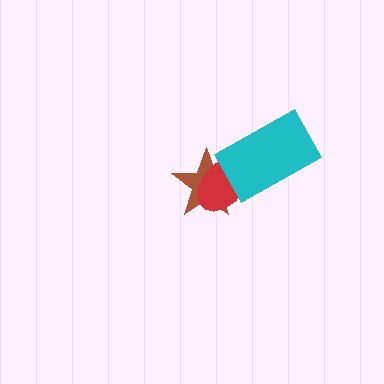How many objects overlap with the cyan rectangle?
2 objects overlap with the cyan rectangle.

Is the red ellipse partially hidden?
Yes, it is partially covered by another shape.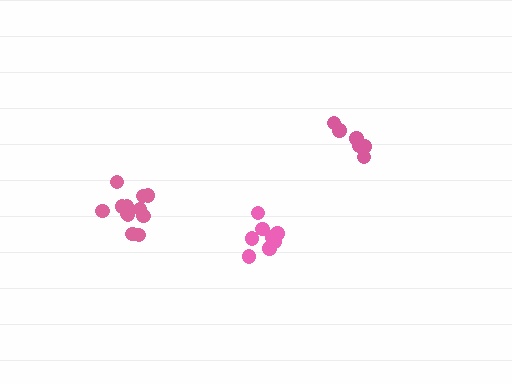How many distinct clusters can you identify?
There are 3 distinct clusters.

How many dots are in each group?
Group 1: 9 dots, Group 2: 6 dots, Group 3: 12 dots (27 total).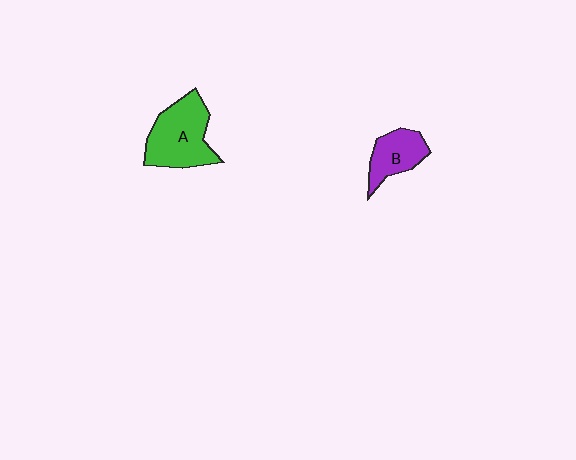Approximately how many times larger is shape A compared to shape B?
Approximately 1.7 times.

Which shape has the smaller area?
Shape B (purple).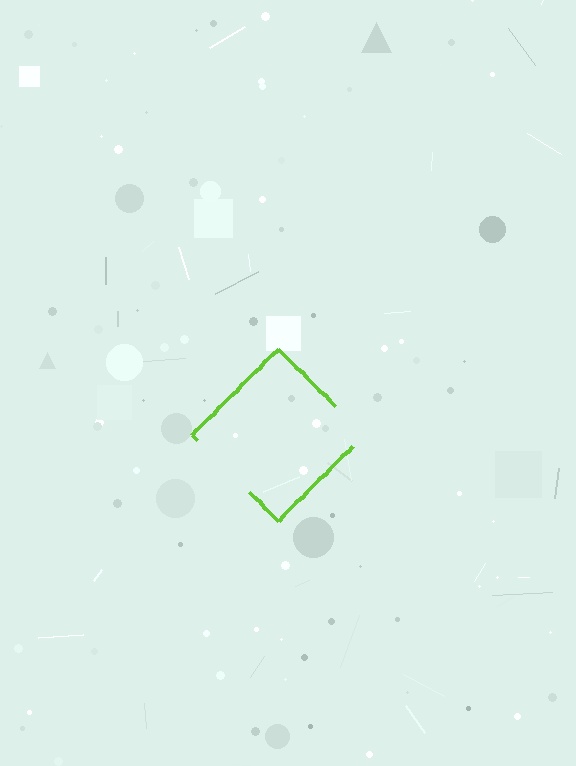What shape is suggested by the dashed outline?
The dashed outline suggests a diamond.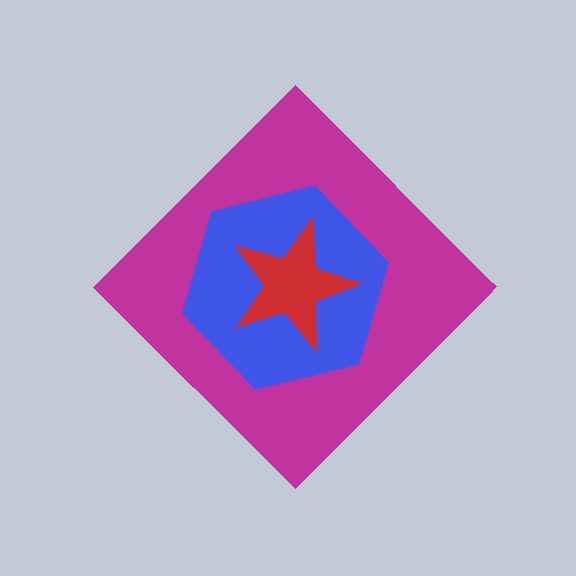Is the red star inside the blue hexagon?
Yes.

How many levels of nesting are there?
3.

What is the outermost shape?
The magenta diamond.